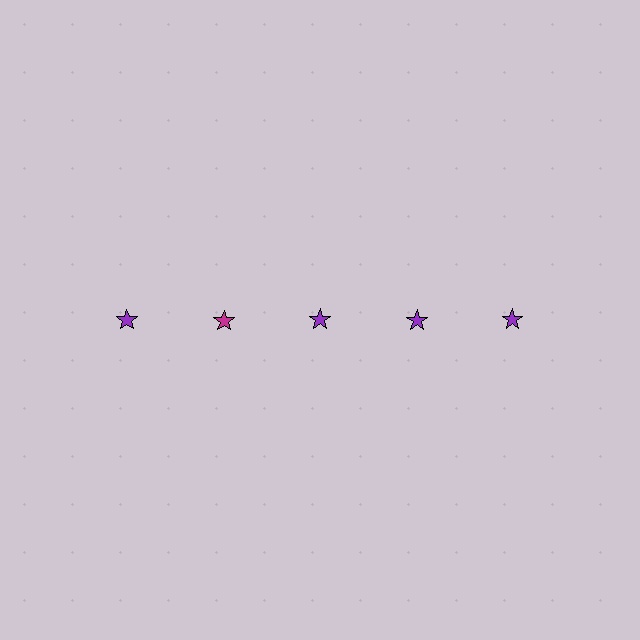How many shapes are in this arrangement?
There are 5 shapes arranged in a grid pattern.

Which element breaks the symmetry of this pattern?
The magenta star in the top row, second from left column breaks the symmetry. All other shapes are purple stars.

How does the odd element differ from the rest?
It has a different color: magenta instead of purple.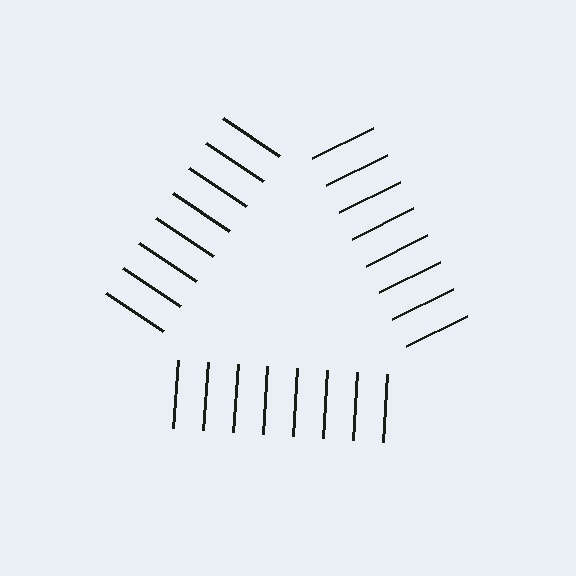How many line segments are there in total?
24 — 8 along each of the 3 edges.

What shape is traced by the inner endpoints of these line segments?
An illusory triangle — the line segments terminate on its edges but no continuous stroke is drawn.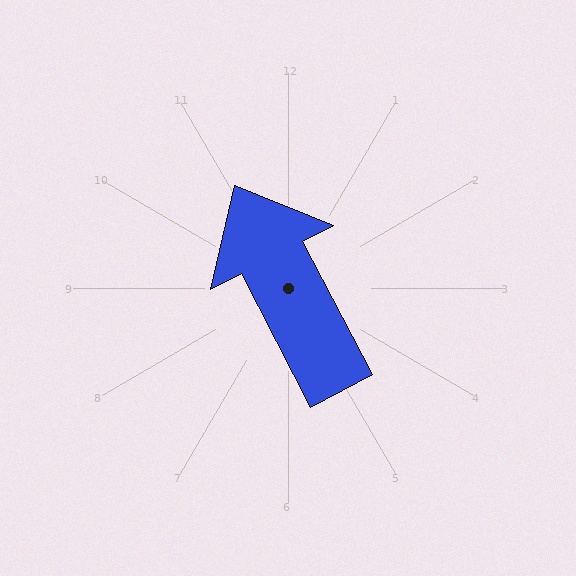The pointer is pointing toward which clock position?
Roughly 11 o'clock.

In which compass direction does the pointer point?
Northwest.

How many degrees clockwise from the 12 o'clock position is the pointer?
Approximately 333 degrees.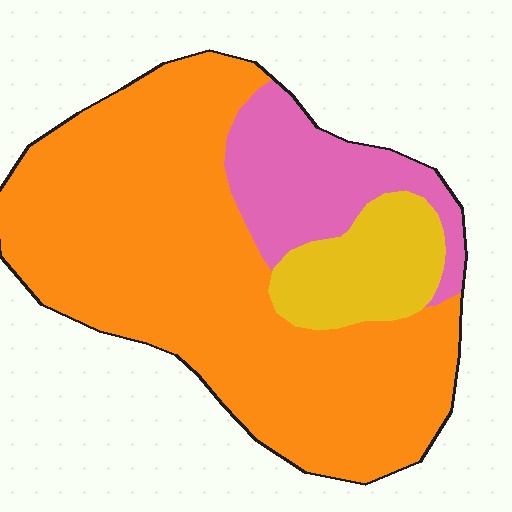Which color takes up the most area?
Orange, at roughly 70%.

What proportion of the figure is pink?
Pink covers 17% of the figure.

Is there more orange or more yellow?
Orange.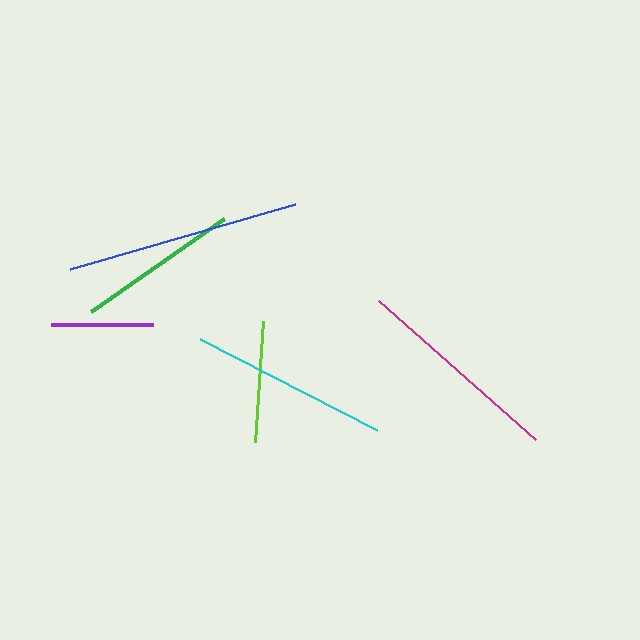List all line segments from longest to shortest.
From longest to shortest: blue, magenta, cyan, green, lime, purple.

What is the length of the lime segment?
The lime segment is approximately 122 pixels long.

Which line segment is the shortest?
The purple line is the shortest at approximately 101 pixels.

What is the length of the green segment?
The green segment is approximately 163 pixels long.